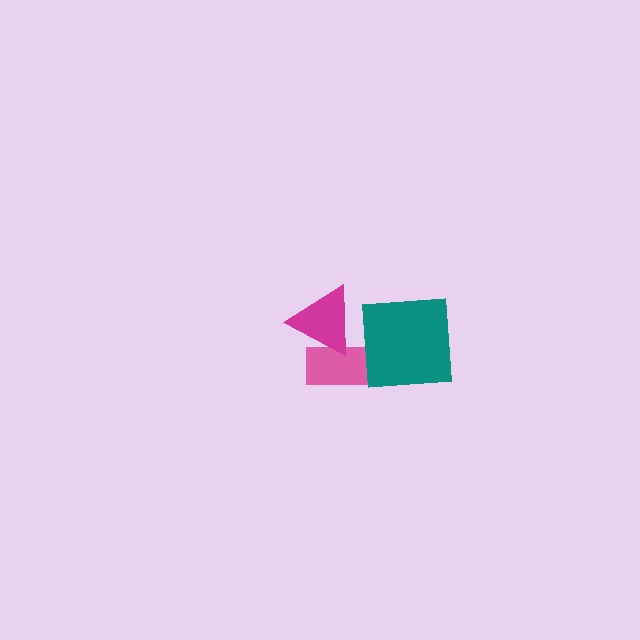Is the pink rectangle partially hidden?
Yes, it is partially covered by another shape.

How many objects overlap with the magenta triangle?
1 object overlaps with the magenta triangle.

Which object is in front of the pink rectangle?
The magenta triangle is in front of the pink rectangle.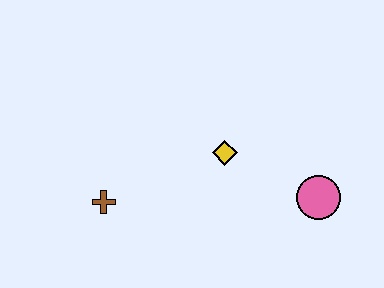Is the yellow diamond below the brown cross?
No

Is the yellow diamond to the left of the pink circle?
Yes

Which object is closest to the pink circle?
The yellow diamond is closest to the pink circle.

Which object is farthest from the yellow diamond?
The brown cross is farthest from the yellow diamond.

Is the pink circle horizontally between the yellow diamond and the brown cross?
No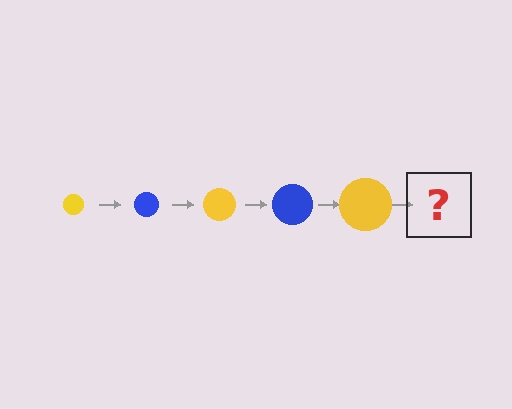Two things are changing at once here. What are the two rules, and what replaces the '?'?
The two rules are that the circle grows larger each step and the color cycles through yellow and blue. The '?' should be a blue circle, larger than the previous one.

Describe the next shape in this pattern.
It should be a blue circle, larger than the previous one.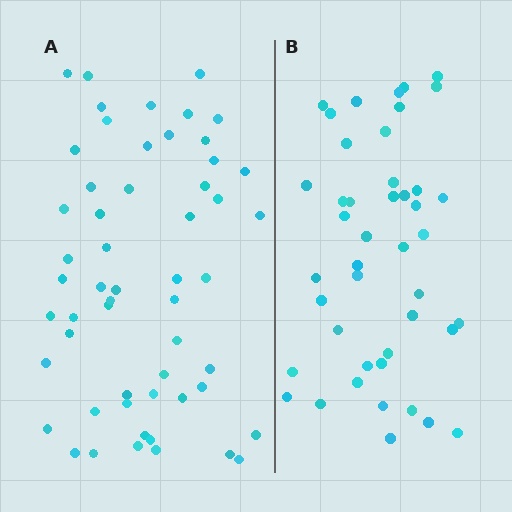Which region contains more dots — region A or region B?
Region A (the left region) has more dots.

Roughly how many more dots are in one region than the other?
Region A has roughly 12 or so more dots than region B.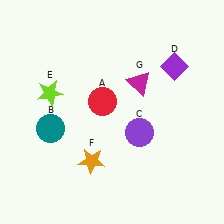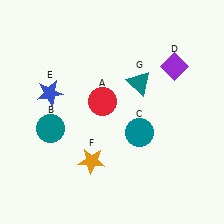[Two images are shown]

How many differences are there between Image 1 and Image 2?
There are 3 differences between the two images.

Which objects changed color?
C changed from purple to teal. E changed from lime to blue. G changed from magenta to teal.